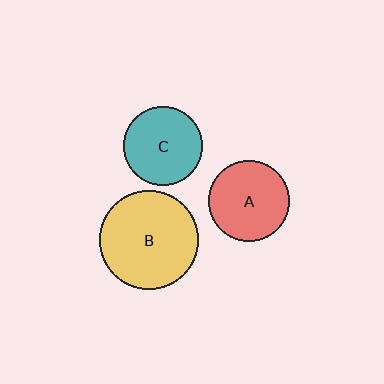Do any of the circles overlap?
No, none of the circles overlap.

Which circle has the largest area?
Circle B (yellow).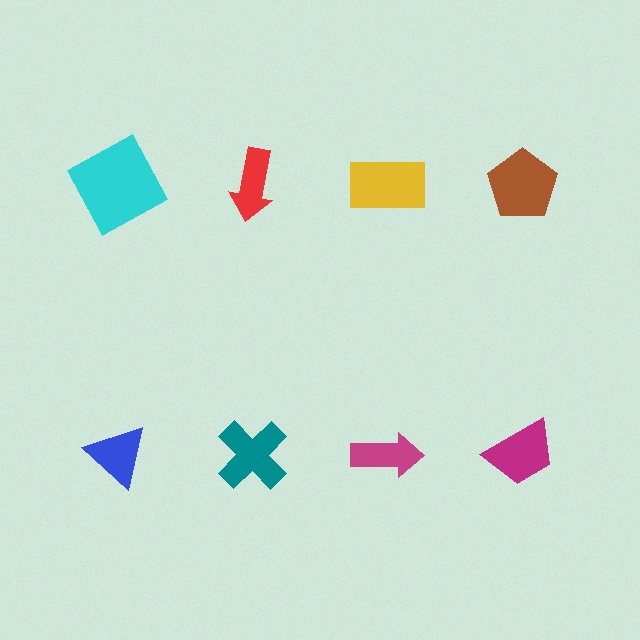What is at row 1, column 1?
A cyan square.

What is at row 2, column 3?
A magenta arrow.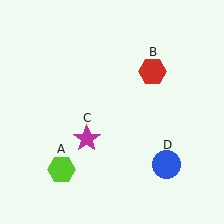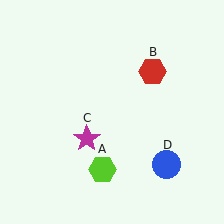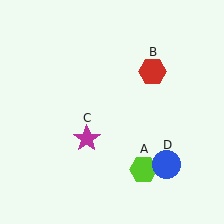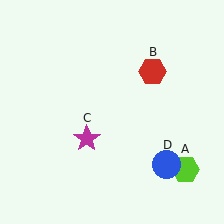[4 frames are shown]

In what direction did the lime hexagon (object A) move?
The lime hexagon (object A) moved right.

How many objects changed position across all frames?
1 object changed position: lime hexagon (object A).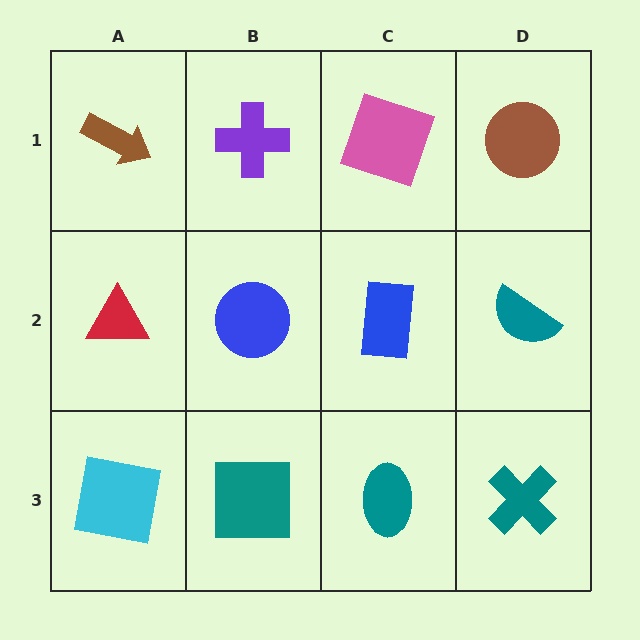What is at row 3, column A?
A cyan square.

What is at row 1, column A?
A brown arrow.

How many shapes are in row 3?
4 shapes.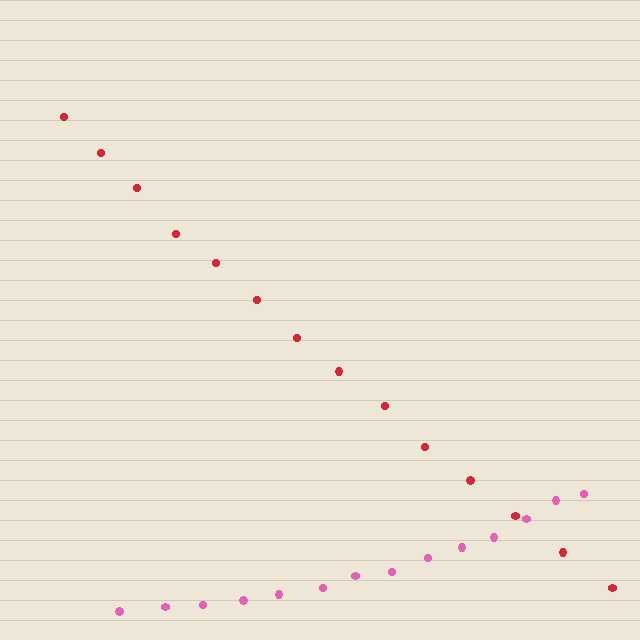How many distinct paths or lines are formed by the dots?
There are 2 distinct paths.